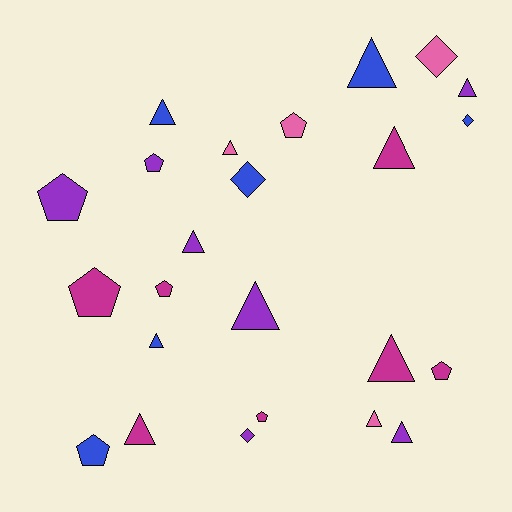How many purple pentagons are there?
There are 2 purple pentagons.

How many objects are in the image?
There are 24 objects.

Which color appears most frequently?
Magenta, with 7 objects.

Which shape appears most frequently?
Triangle, with 12 objects.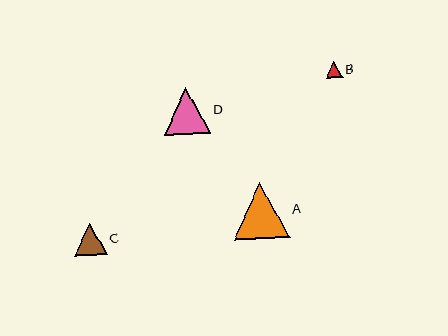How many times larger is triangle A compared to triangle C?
Triangle A is approximately 1.7 times the size of triangle C.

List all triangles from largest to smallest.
From largest to smallest: A, D, C, B.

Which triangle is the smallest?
Triangle B is the smallest with a size of approximately 16 pixels.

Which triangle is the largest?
Triangle A is the largest with a size of approximately 56 pixels.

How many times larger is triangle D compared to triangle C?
Triangle D is approximately 1.4 times the size of triangle C.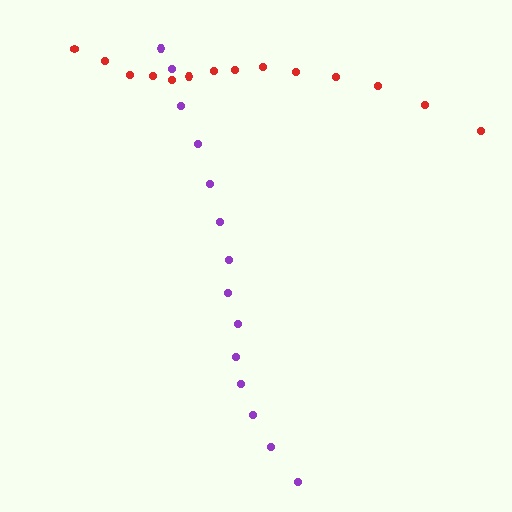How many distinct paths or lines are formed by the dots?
There are 2 distinct paths.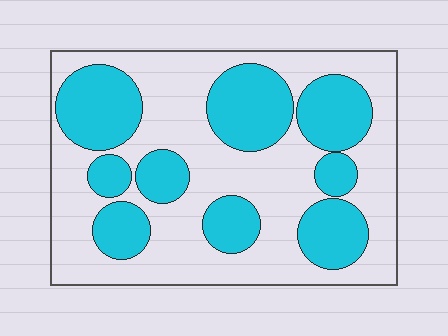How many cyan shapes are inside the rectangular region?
9.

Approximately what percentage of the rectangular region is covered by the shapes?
Approximately 40%.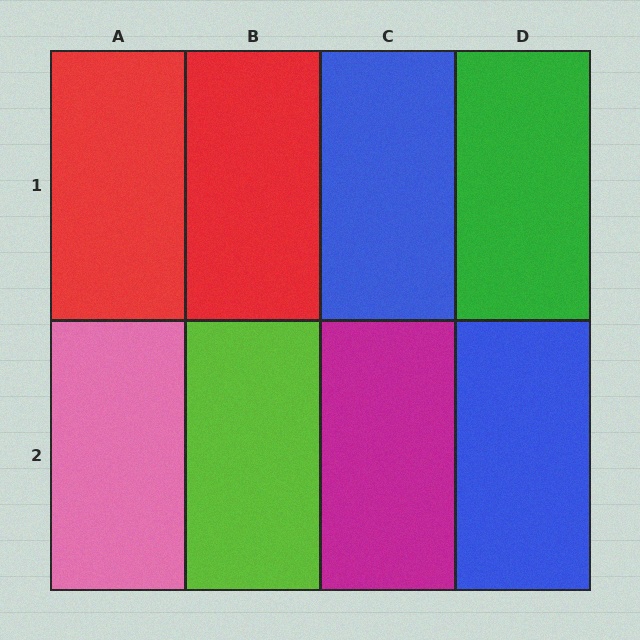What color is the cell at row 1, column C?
Blue.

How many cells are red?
2 cells are red.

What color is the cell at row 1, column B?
Red.